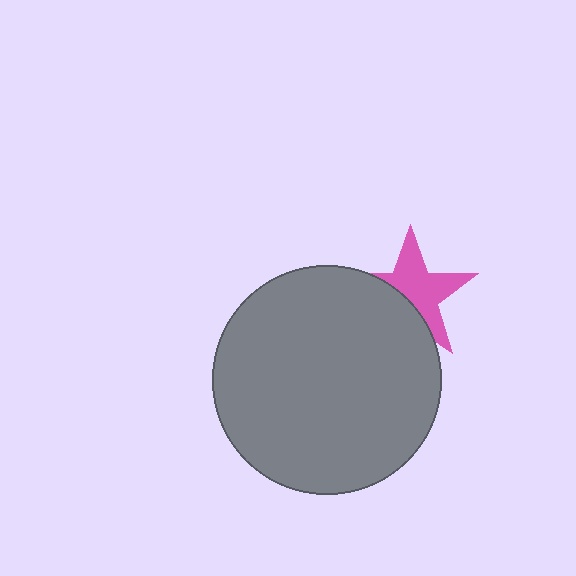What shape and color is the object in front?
The object in front is a gray circle.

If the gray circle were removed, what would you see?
You would see the complete pink star.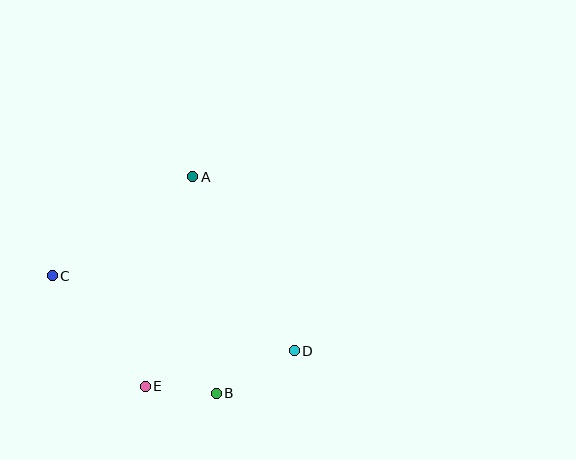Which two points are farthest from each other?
Points C and D are farthest from each other.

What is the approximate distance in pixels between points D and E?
The distance between D and E is approximately 153 pixels.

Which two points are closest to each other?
Points B and E are closest to each other.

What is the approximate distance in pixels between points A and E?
The distance between A and E is approximately 215 pixels.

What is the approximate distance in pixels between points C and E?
The distance between C and E is approximately 144 pixels.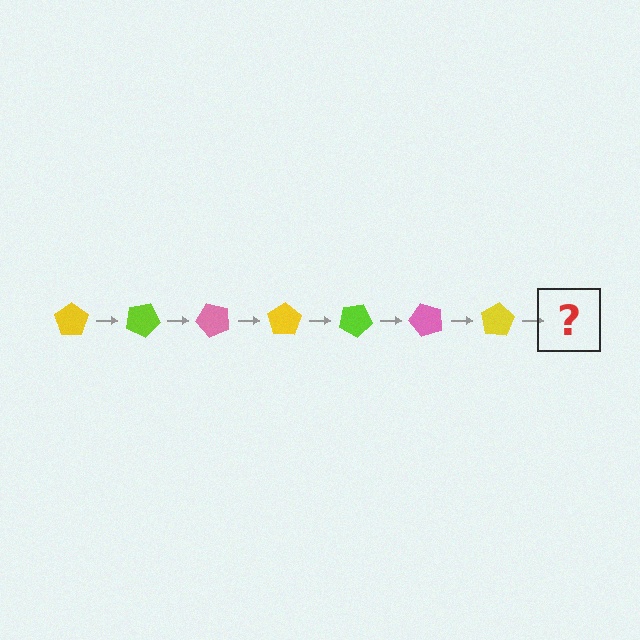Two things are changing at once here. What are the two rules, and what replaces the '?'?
The two rules are that it rotates 25 degrees each step and the color cycles through yellow, lime, and pink. The '?' should be a lime pentagon, rotated 175 degrees from the start.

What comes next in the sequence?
The next element should be a lime pentagon, rotated 175 degrees from the start.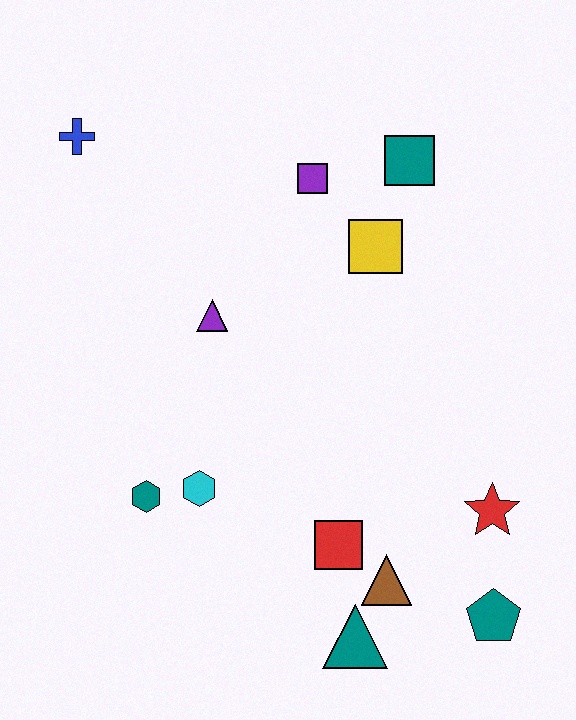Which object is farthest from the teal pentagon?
The blue cross is farthest from the teal pentagon.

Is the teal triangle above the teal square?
No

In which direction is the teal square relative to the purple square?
The teal square is to the right of the purple square.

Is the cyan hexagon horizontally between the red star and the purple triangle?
No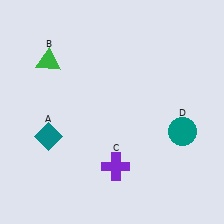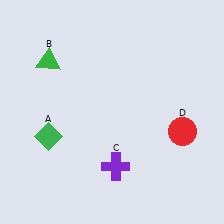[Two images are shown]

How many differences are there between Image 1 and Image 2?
There are 2 differences between the two images.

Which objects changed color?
A changed from teal to green. D changed from teal to red.